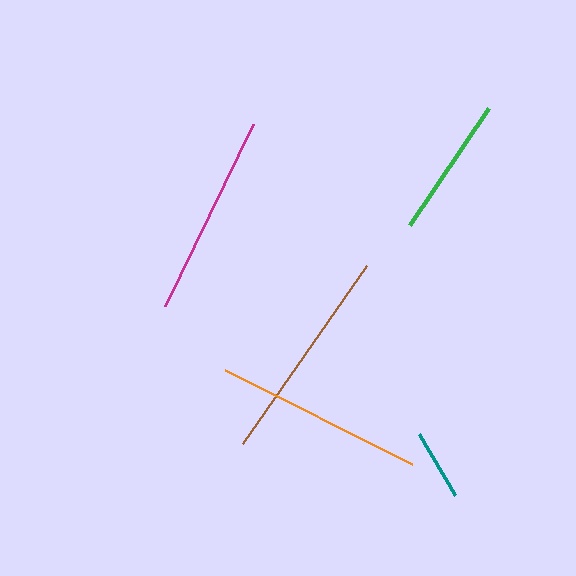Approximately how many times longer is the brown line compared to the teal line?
The brown line is approximately 3.1 times the length of the teal line.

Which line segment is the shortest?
The teal line is the shortest at approximately 71 pixels.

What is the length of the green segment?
The green segment is approximately 142 pixels long.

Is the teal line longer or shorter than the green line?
The green line is longer than the teal line.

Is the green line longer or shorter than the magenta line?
The magenta line is longer than the green line.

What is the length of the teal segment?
The teal segment is approximately 71 pixels long.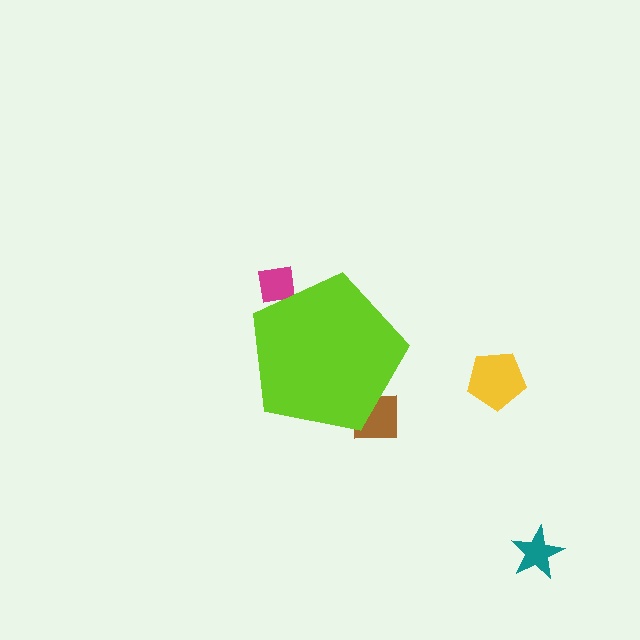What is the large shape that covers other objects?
A lime pentagon.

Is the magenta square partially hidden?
Yes, the magenta square is partially hidden behind the lime pentagon.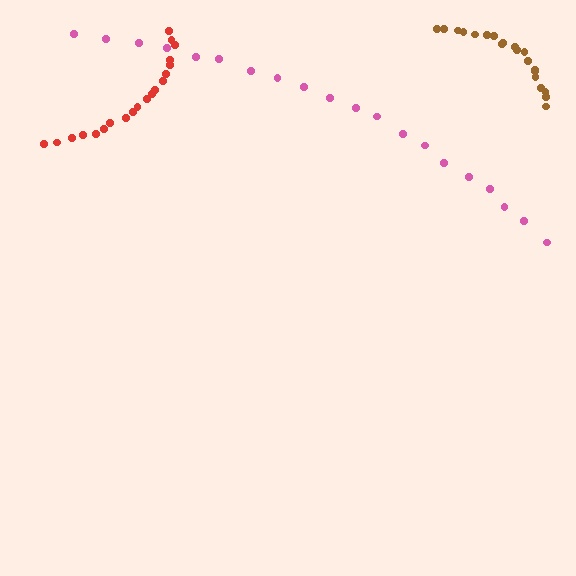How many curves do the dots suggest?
There are 3 distinct paths.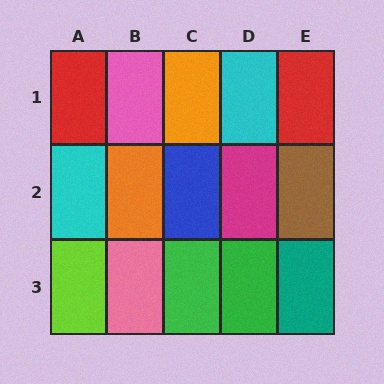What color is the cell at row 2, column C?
Blue.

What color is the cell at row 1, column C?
Orange.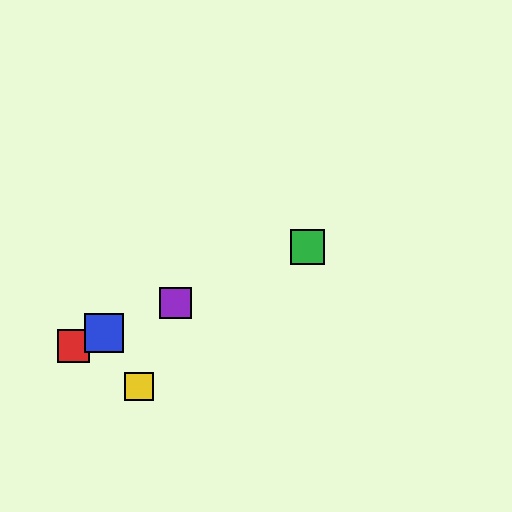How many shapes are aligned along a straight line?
4 shapes (the red square, the blue square, the green square, the purple square) are aligned along a straight line.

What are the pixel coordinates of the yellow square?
The yellow square is at (139, 386).